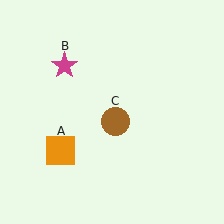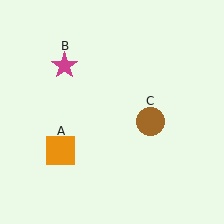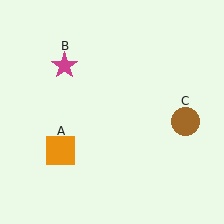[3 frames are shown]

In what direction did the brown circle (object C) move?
The brown circle (object C) moved right.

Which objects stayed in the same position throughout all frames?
Orange square (object A) and magenta star (object B) remained stationary.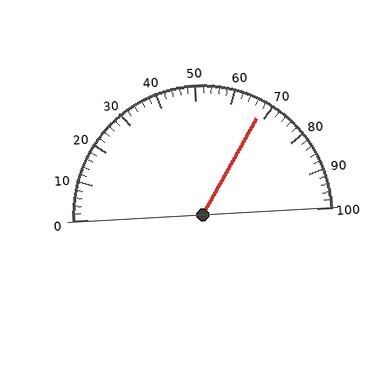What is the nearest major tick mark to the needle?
The nearest major tick mark is 70.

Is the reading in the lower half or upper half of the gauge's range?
The reading is in the upper half of the range (0 to 100).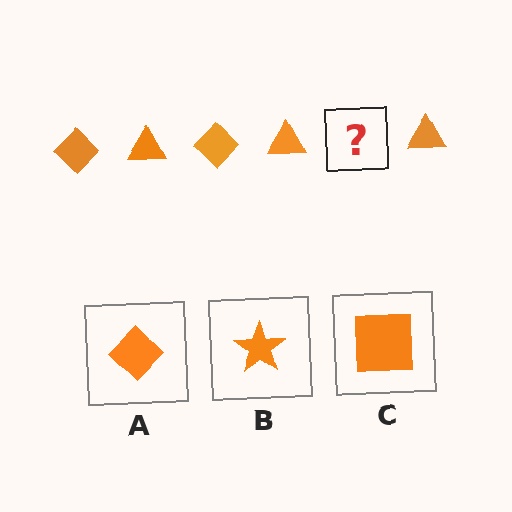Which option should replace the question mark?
Option A.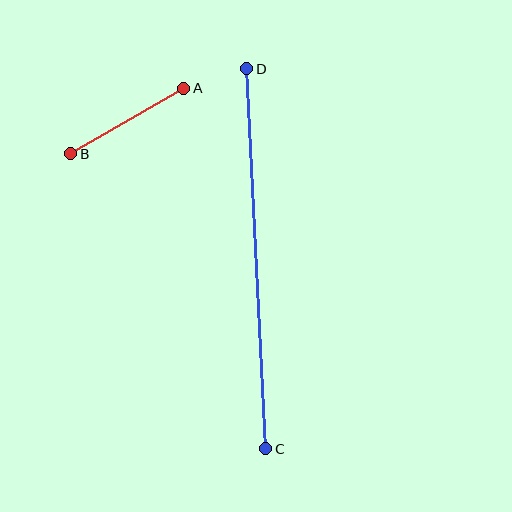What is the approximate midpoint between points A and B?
The midpoint is at approximately (127, 121) pixels.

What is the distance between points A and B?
The distance is approximately 131 pixels.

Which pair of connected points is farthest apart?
Points C and D are farthest apart.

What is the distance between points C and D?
The distance is approximately 380 pixels.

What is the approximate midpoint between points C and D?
The midpoint is at approximately (256, 259) pixels.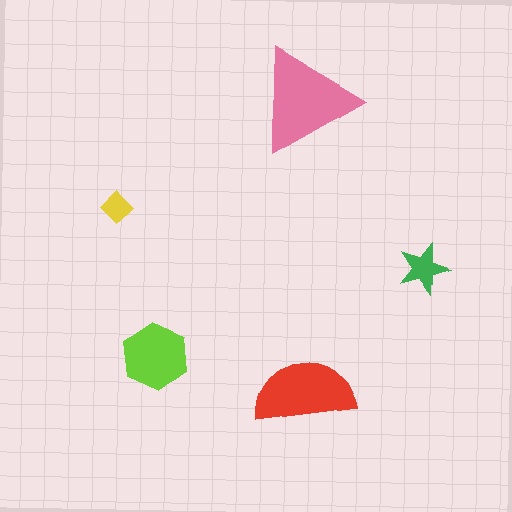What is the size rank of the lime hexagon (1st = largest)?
3rd.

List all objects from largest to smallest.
The pink triangle, the red semicircle, the lime hexagon, the green star, the yellow diamond.